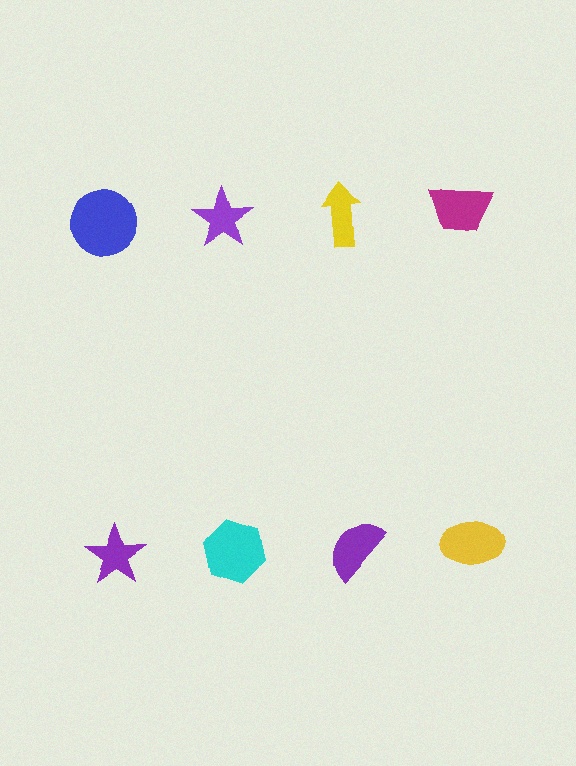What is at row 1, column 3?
A yellow arrow.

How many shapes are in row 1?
4 shapes.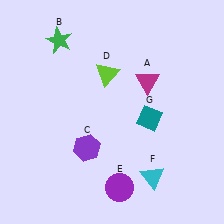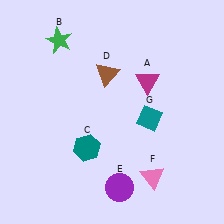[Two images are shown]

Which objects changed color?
C changed from purple to teal. D changed from lime to brown. F changed from cyan to pink.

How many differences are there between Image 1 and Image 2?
There are 3 differences between the two images.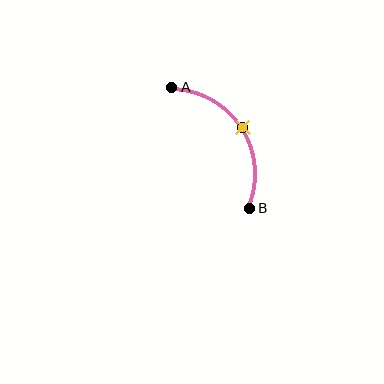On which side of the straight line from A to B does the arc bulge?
The arc bulges to the right of the straight line connecting A and B.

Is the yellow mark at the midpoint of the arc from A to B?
Yes. The yellow mark lies on the arc at equal arc-length from both A and B — it is the arc midpoint.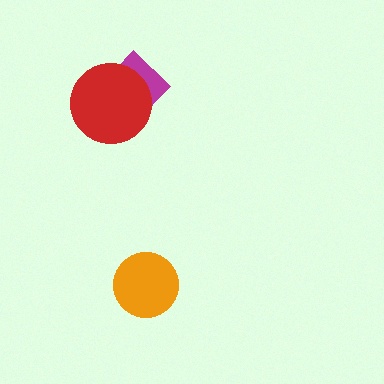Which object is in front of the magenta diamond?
The red circle is in front of the magenta diamond.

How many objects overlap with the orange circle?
0 objects overlap with the orange circle.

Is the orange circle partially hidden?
No, no other shape covers it.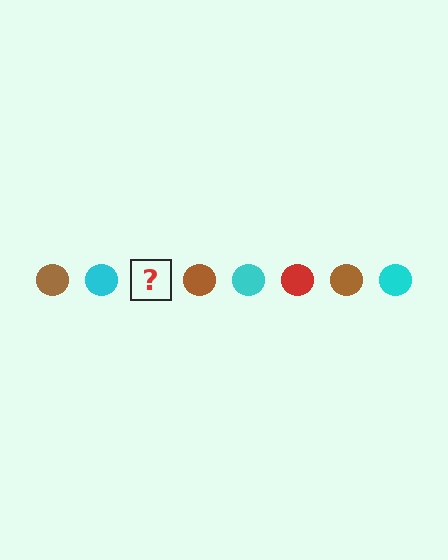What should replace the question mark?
The question mark should be replaced with a red circle.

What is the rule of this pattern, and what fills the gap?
The rule is that the pattern cycles through brown, cyan, red circles. The gap should be filled with a red circle.